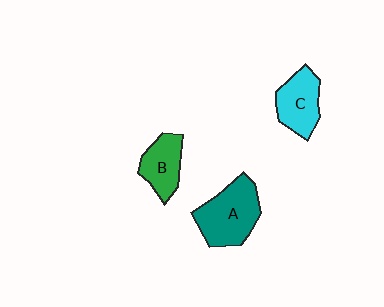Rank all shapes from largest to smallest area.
From largest to smallest: A (teal), C (cyan), B (green).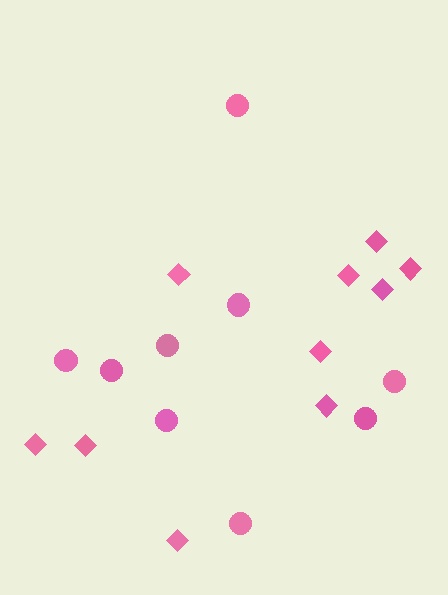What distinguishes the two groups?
There are 2 groups: one group of diamonds (10) and one group of circles (9).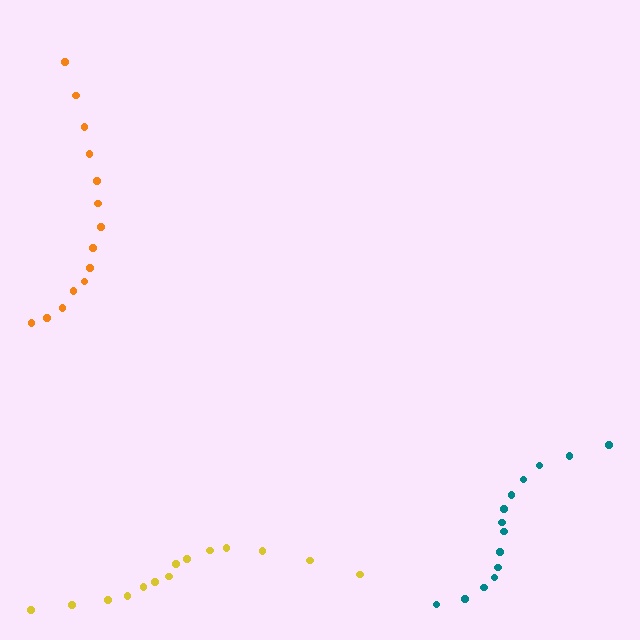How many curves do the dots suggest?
There are 3 distinct paths.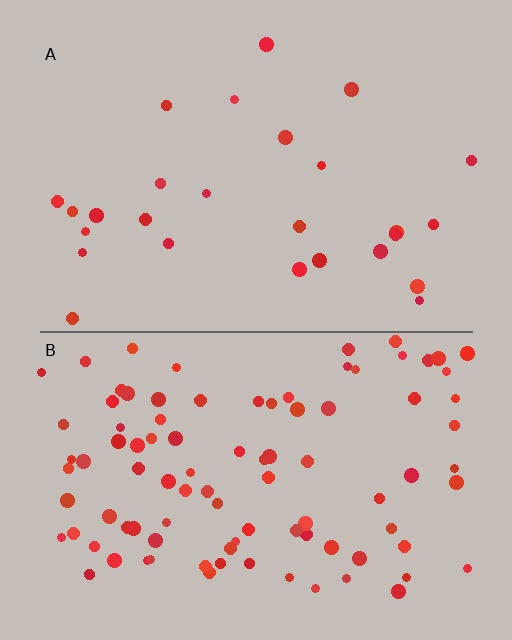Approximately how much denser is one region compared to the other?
Approximately 3.5× — region B over region A.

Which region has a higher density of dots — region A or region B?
B (the bottom).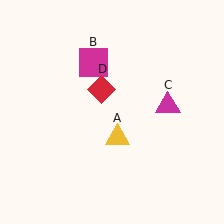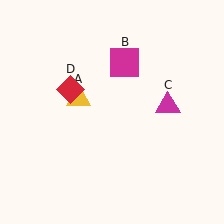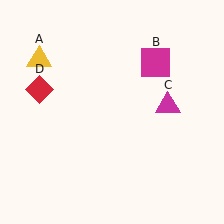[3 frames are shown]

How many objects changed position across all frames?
3 objects changed position: yellow triangle (object A), magenta square (object B), red diamond (object D).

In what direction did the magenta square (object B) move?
The magenta square (object B) moved right.